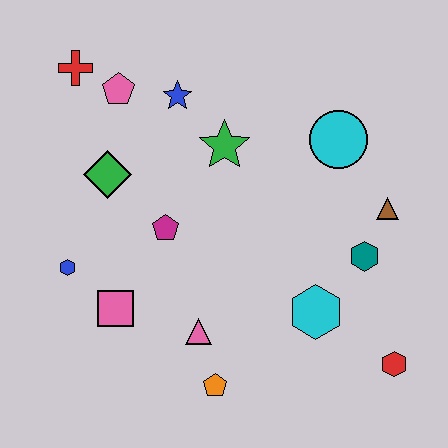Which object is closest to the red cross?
The pink pentagon is closest to the red cross.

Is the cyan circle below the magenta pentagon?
No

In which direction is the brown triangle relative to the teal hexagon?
The brown triangle is above the teal hexagon.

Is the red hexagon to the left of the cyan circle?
No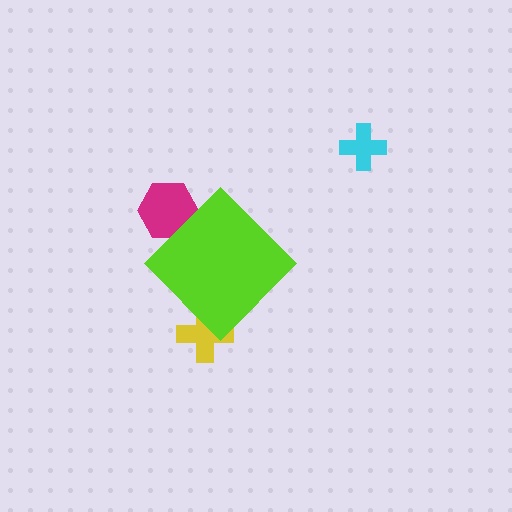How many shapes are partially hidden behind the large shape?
2 shapes are partially hidden.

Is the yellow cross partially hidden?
Yes, the yellow cross is partially hidden behind the lime diamond.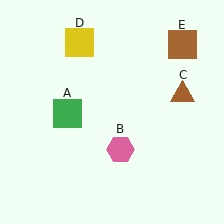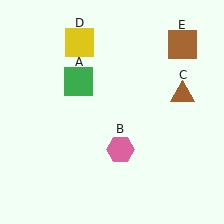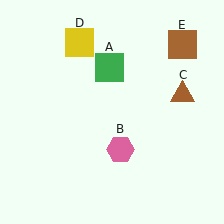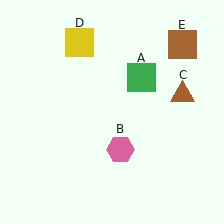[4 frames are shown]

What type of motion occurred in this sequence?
The green square (object A) rotated clockwise around the center of the scene.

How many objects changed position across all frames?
1 object changed position: green square (object A).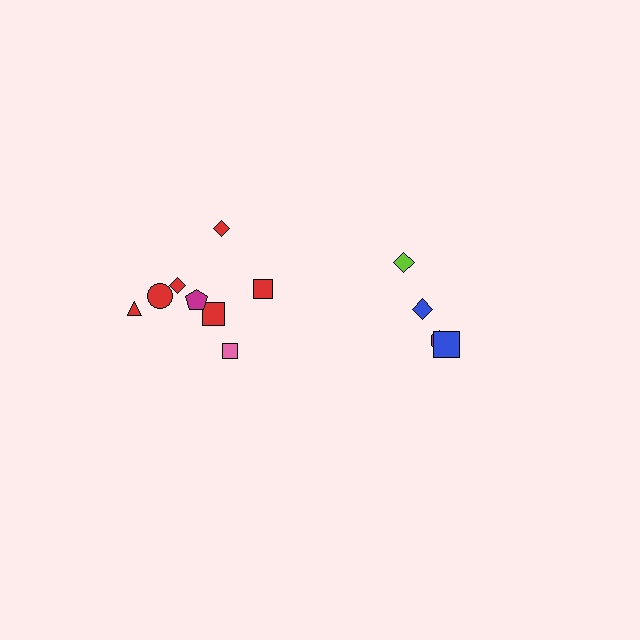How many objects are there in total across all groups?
There are 12 objects.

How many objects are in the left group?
There are 8 objects.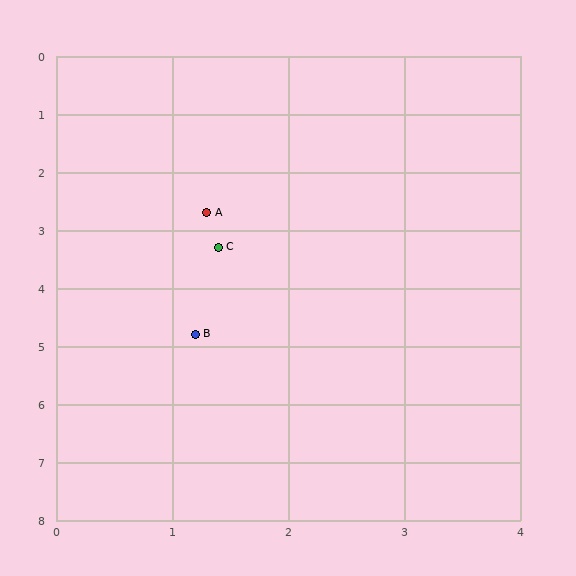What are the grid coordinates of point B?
Point B is at approximately (1.2, 4.8).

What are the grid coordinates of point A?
Point A is at approximately (1.3, 2.7).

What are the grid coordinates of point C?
Point C is at approximately (1.4, 3.3).